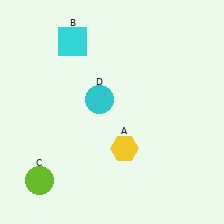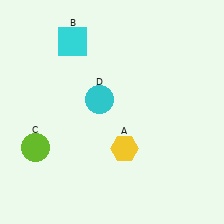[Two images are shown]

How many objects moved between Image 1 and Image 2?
1 object moved between the two images.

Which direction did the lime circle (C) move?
The lime circle (C) moved up.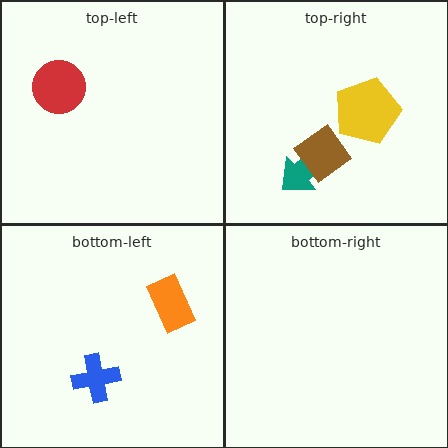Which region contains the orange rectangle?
The bottom-left region.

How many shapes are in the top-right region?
3.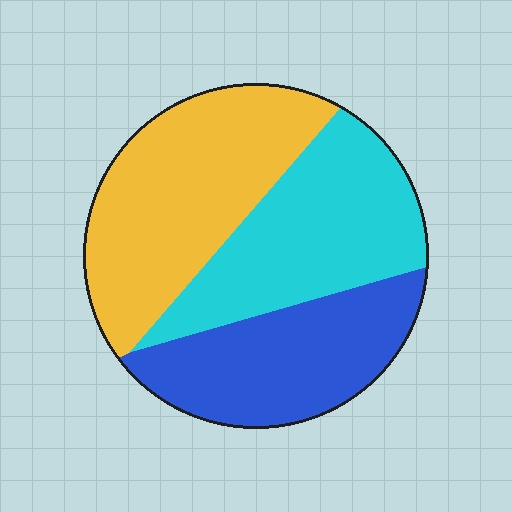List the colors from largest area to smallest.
From largest to smallest: yellow, cyan, blue.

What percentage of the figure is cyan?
Cyan covers roughly 35% of the figure.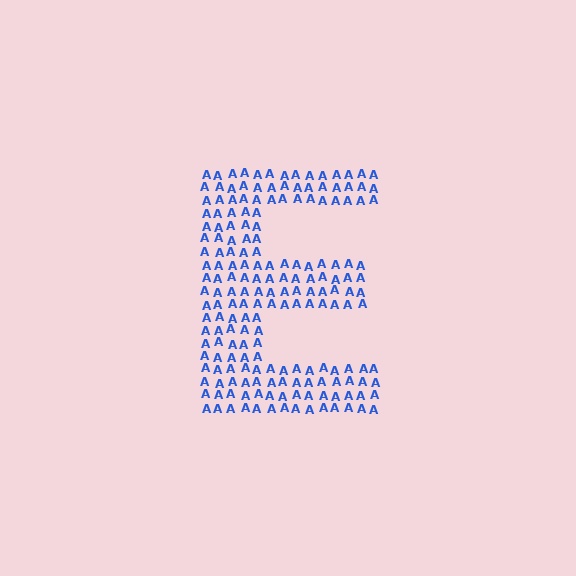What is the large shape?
The large shape is the letter E.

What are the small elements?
The small elements are letter A's.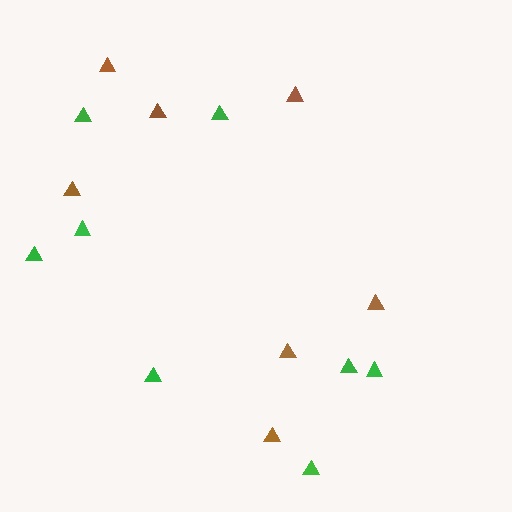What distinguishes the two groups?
There are 2 groups: one group of brown triangles (7) and one group of green triangles (8).